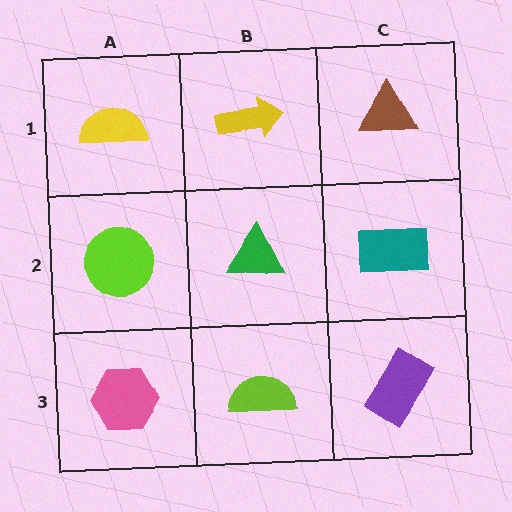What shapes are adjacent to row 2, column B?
A yellow arrow (row 1, column B), a lime semicircle (row 3, column B), a lime circle (row 2, column A), a teal rectangle (row 2, column C).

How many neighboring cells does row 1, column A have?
2.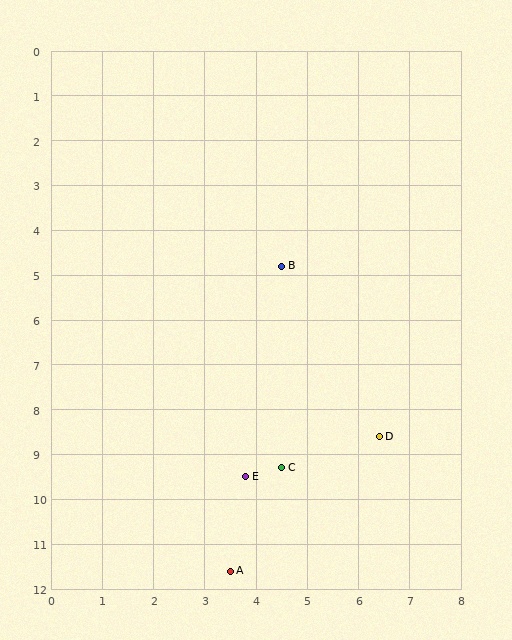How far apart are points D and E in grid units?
Points D and E are about 2.8 grid units apart.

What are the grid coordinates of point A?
Point A is at approximately (3.5, 11.6).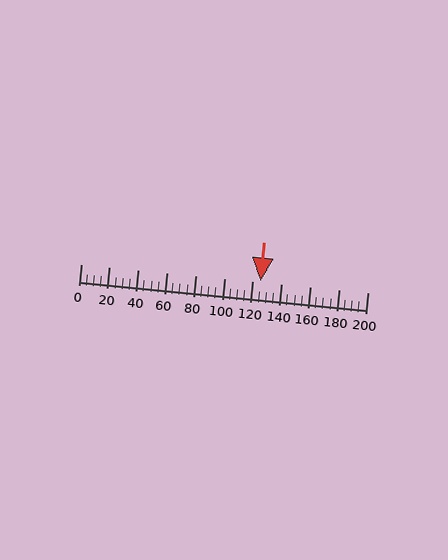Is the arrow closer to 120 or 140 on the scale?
The arrow is closer to 120.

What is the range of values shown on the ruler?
The ruler shows values from 0 to 200.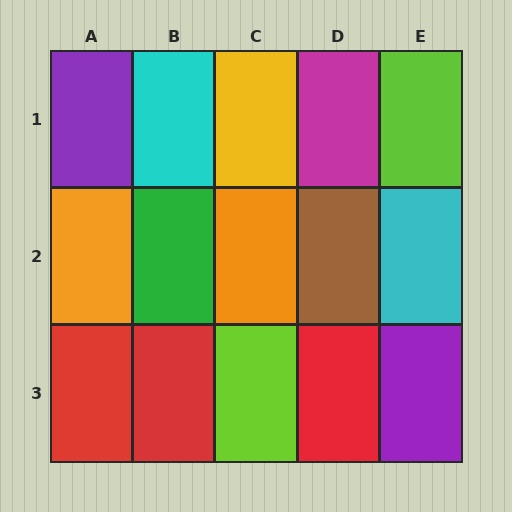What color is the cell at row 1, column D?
Magenta.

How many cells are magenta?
1 cell is magenta.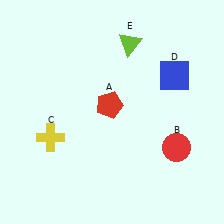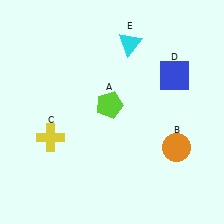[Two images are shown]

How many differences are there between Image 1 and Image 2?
There are 3 differences between the two images.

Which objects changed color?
A changed from red to lime. B changed from red to orange. E changed from lime to cyan.